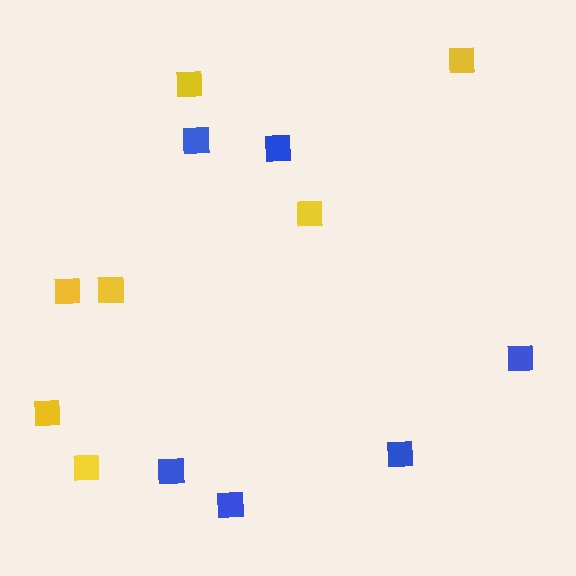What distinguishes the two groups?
There are 2 groups: one group of blue squares (6) and one group of yellow squares (7).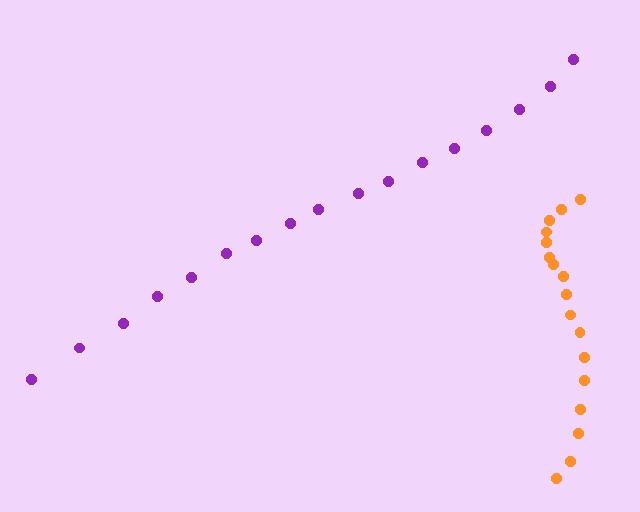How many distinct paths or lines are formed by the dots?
There are 2 distinct paths.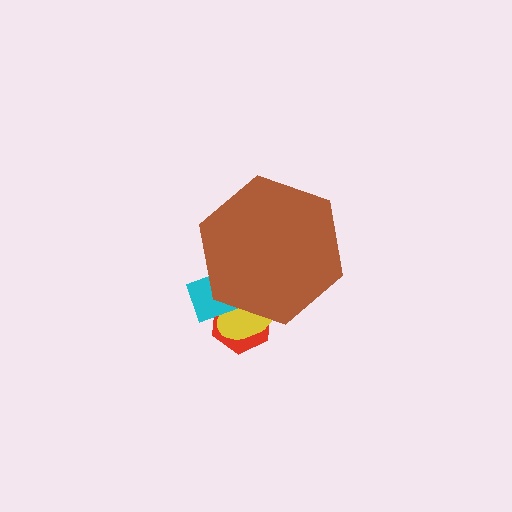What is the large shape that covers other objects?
A brown hexagon.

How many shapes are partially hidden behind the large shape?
3 shapes are partially hidden.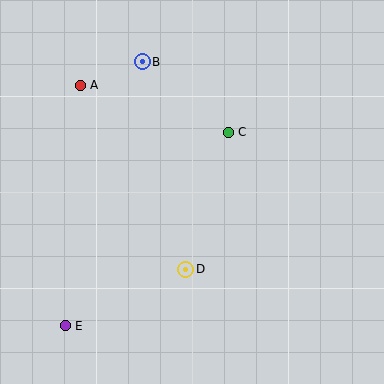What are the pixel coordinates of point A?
Point A is at (80, 85).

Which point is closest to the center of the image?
Point C at (228, 132) is closest to the center.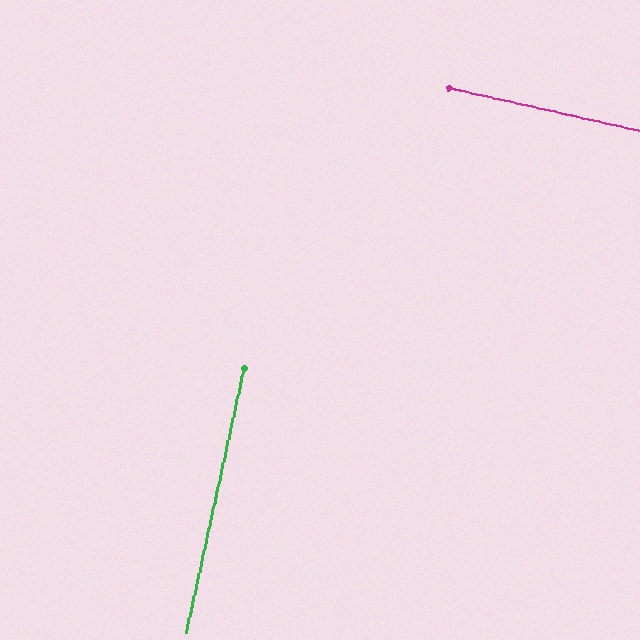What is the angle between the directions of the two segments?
Approximately 90 degrees.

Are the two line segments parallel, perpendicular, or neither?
Perpendicular — they meet at approximately 90°.